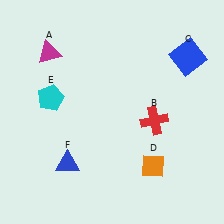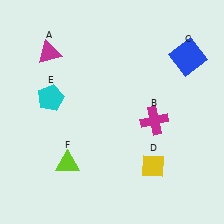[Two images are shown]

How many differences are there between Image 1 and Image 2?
There are 3 differences between the two images.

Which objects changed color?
B changed from red to magenta. D changed from orange to yellow. F changed from blue to lime.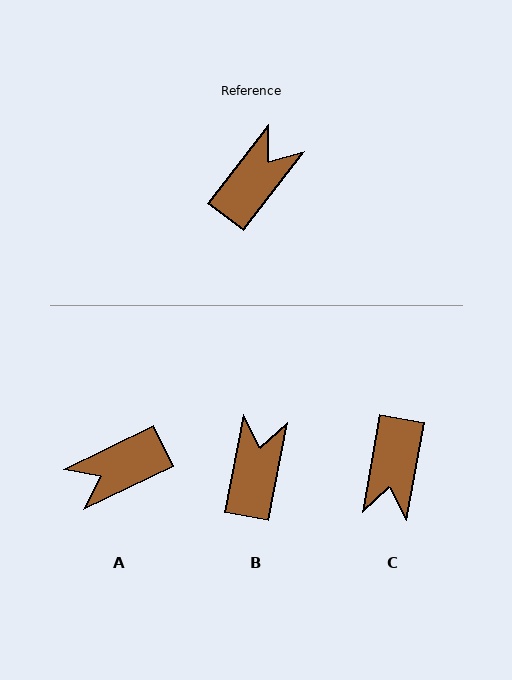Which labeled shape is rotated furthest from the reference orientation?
A, about 153 degrees away.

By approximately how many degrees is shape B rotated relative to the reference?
Approximately 27 degrees counter-clockwise.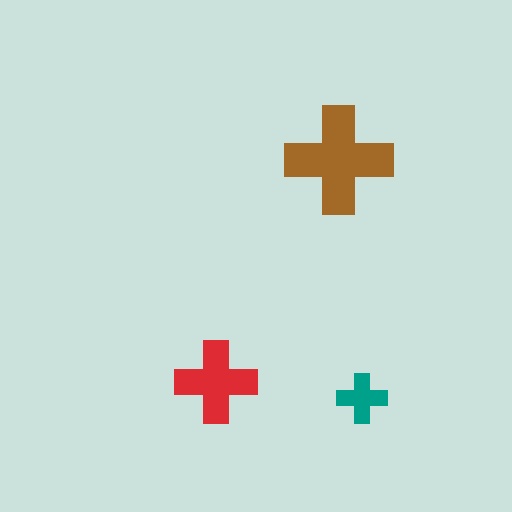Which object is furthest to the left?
The red cross is leftmost.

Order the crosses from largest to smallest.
the brown one, the red one, the teal one.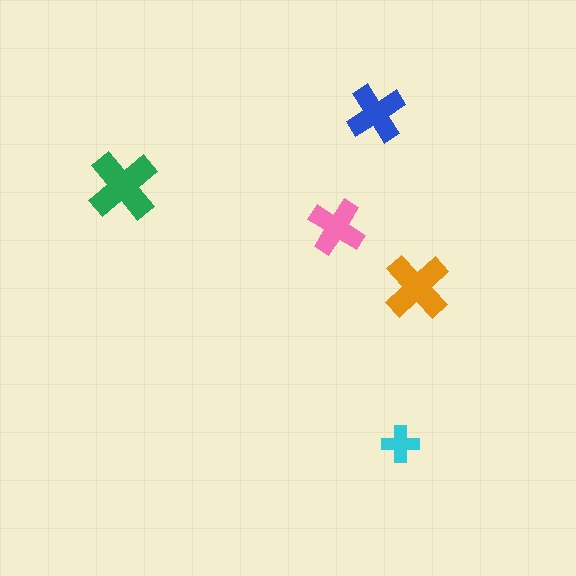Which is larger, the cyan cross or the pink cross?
The pink one.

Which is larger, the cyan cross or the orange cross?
The orange one.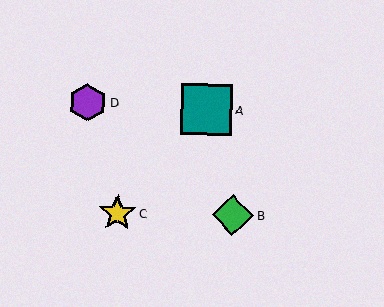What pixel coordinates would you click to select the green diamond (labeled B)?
Click at (233, 215) to select the green diamond B.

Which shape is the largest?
The teal square (labeled A) is the largest.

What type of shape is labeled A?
Shape A is a teal square.